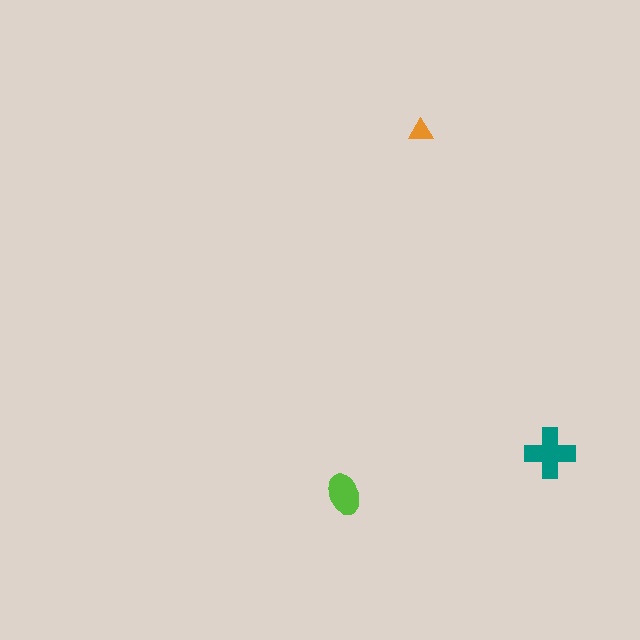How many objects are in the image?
There are 3 objects in the image.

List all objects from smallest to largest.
The orange triangle, the lime ellipse, the teal cross.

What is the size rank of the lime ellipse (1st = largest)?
2nd.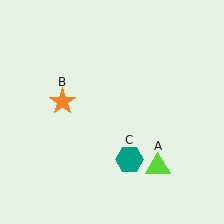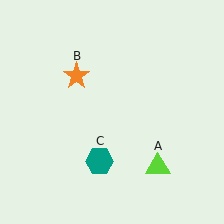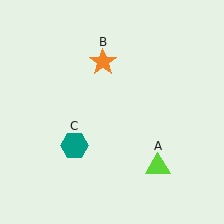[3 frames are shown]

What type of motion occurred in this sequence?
The orange star (object B), teal hexagon (object C) rotated clockwise around the center of the scene.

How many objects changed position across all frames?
2 objects changed position: orange star (object B), teal hexagon (object C).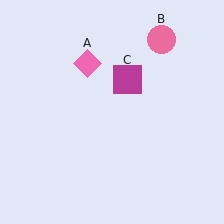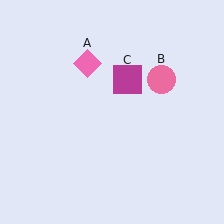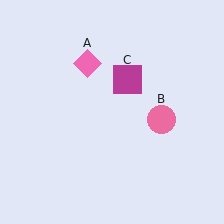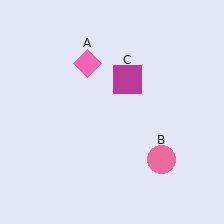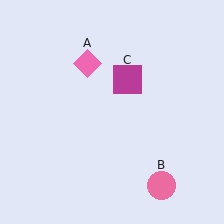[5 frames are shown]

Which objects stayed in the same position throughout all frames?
Pink diamond (object A) and magenta square (object C) remained stationary.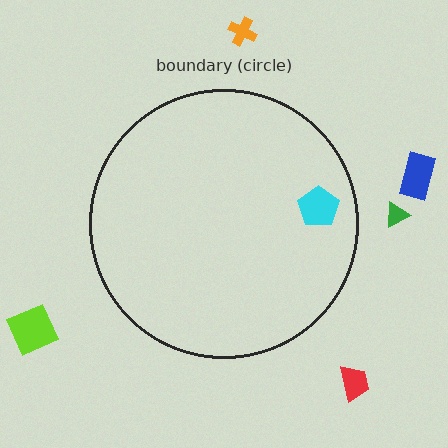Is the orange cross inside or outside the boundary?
Outside.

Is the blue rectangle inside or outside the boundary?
Outside.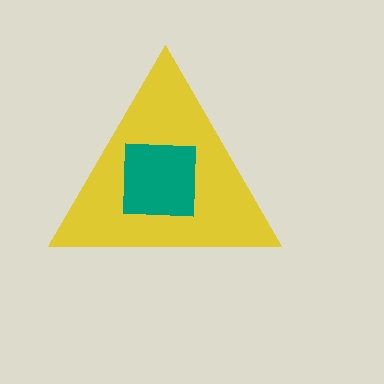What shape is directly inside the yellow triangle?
The teal square.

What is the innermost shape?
The teal square.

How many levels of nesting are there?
2.